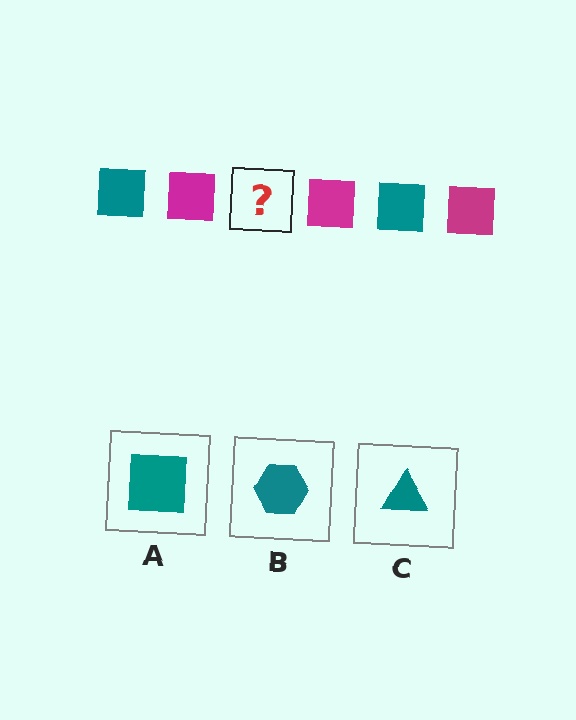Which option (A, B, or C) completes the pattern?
A.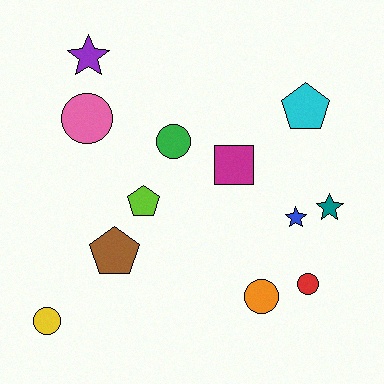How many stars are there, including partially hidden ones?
There are 3 stars.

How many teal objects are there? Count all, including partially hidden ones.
There is 1 teal object.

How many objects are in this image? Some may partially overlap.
There are 12 objects.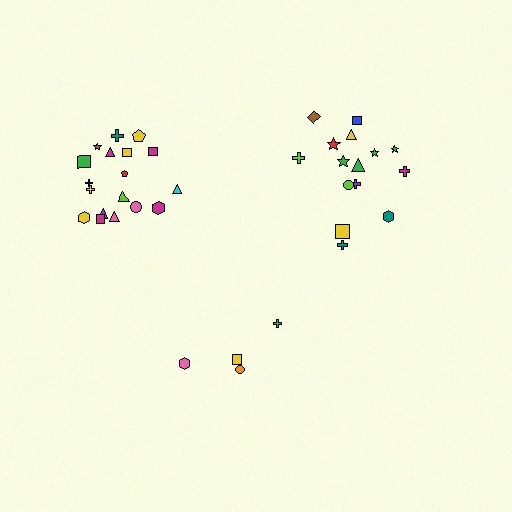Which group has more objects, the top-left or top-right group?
The top-left group.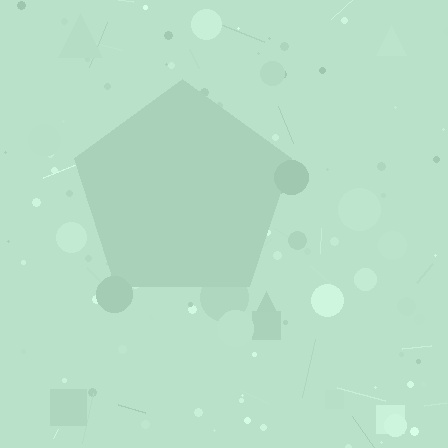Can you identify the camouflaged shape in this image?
The camouflaged shape is a pentagon.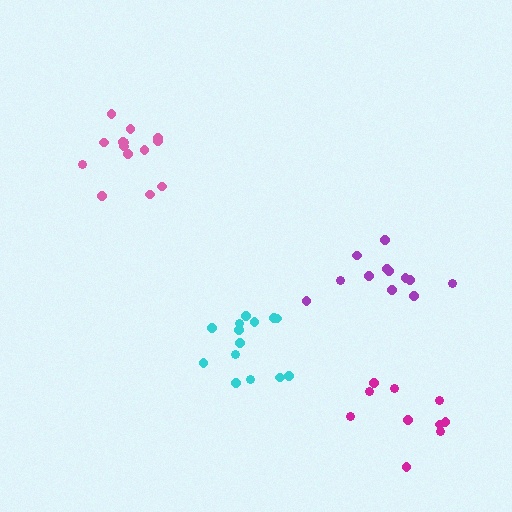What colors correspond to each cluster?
The clusters are colored: pink, cyan, magenta, purple.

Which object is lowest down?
The magenta cluster is bottommost.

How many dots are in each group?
Group 1: 14 dots, Group 2: 14 dots, Group 3: 10 dots, Group 4: 12 dots (50 total).